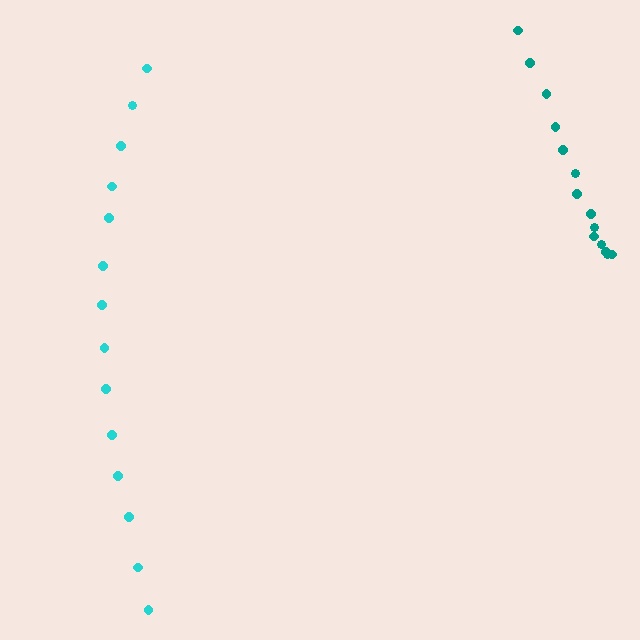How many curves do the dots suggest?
There are 2 distinct paths.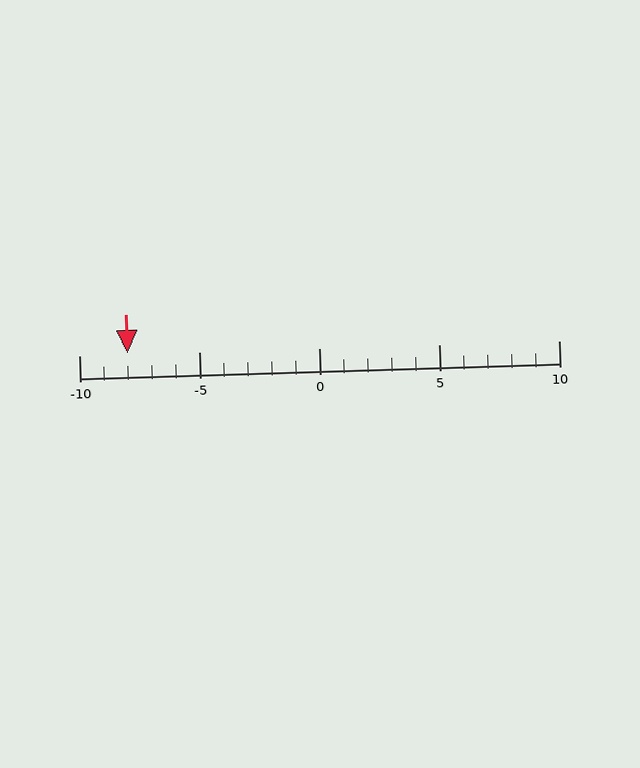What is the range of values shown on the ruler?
The ruler shows values from -10 to 10.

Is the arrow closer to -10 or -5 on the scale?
The arrow is closer to -10.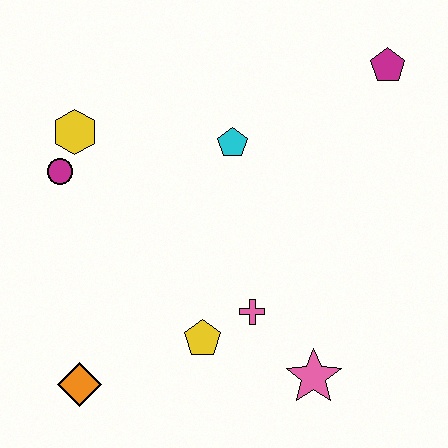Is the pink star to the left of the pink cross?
No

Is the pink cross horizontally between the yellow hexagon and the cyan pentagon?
No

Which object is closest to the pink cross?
The yellow pentagon is closest to the pink cross.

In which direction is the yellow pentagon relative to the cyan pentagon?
The yellow pentagon is below the cyan pentagon.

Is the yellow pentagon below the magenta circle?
Yes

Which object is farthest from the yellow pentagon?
The magenta pentagon is farthest from the yellow pentagon.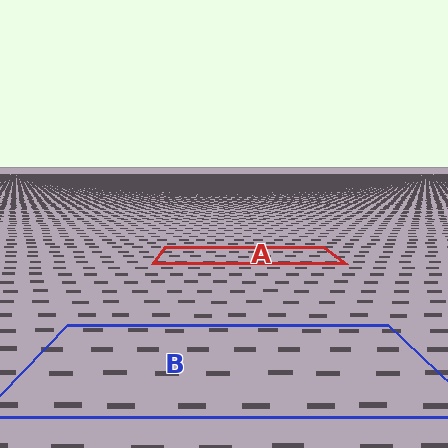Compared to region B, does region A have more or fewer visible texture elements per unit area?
Region A has more texture elements per unit area — they are packed more densely because it is farther away.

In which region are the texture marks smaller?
The texture marks are smaller in region A, because it is farther away.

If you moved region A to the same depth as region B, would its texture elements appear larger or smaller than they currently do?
They would appear larger. At a closer depth, the same texture elements are projected at a bigger on-screen size.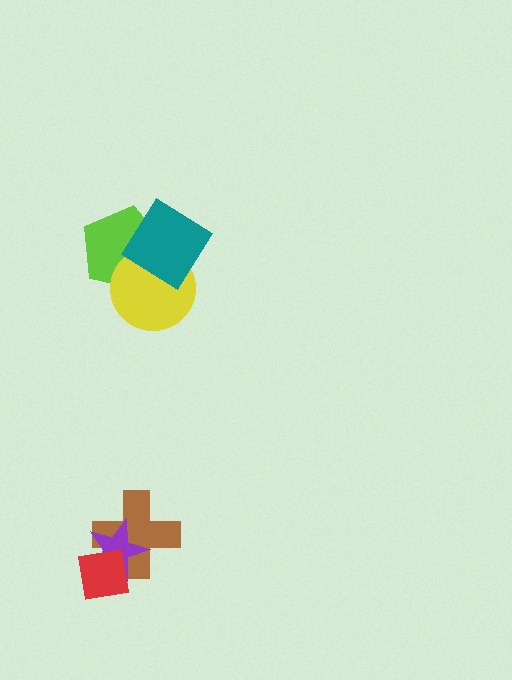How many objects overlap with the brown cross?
2 objects overlap with the brown cross.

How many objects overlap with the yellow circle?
2 objects overlap with the yellow circle.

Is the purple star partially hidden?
Yes, it is partially covered by another shape.